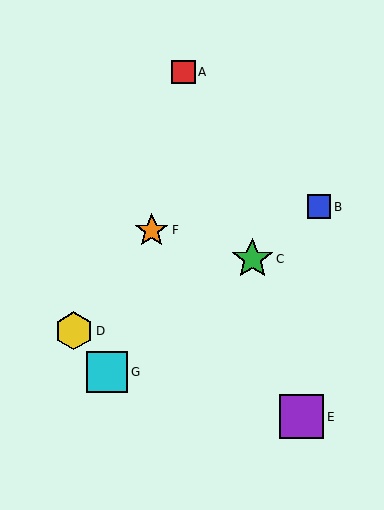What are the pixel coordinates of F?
Object F is at (152, 230).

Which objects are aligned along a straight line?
Objects B, C, G are aligned along a straight line.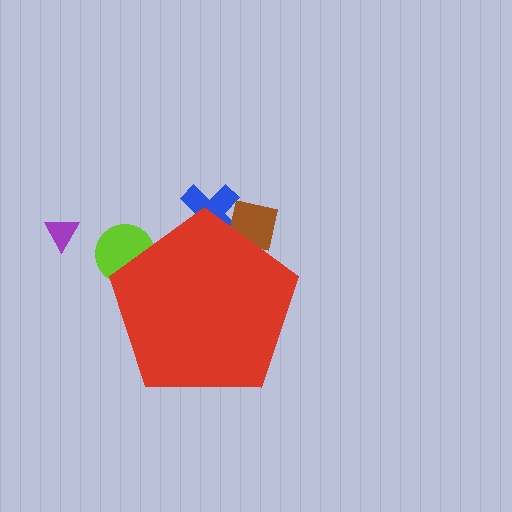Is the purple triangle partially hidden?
No, the purple triangle is fully visible.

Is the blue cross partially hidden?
Yes, the blue cross is partially hidden behind the red pentagon.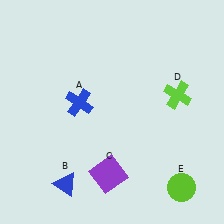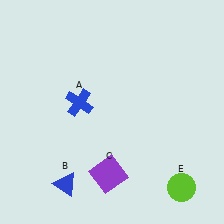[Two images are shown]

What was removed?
The lime cross (D) was removed in Image 2.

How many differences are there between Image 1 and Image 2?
There is 1 difference between the two images.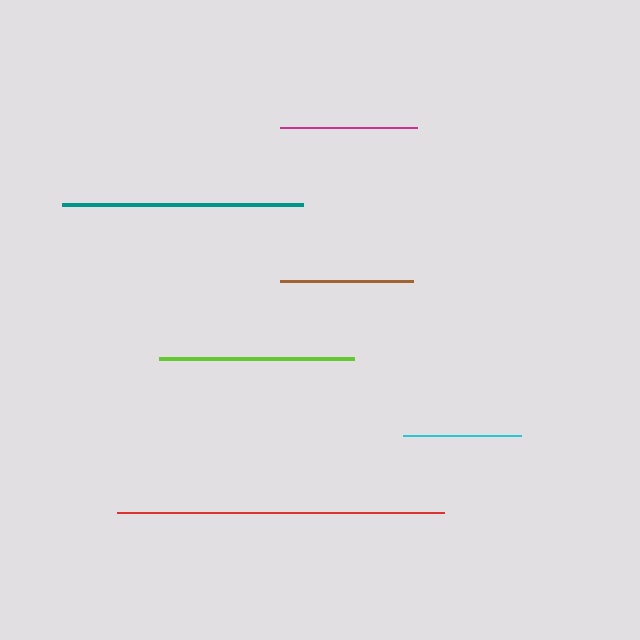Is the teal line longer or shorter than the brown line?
The teal line is longer than the brown line.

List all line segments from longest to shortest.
From longest to shortest: red, teal, lime, magenta, brown, cyan.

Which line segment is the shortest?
The cyan line is the shortest at approximately 118 pixels.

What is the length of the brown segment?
The brown segment is approximately 133 pixels long.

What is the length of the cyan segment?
The cyan segment is approximately 118 pixels long.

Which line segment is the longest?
The red line is the longest at approximately 327 pixels.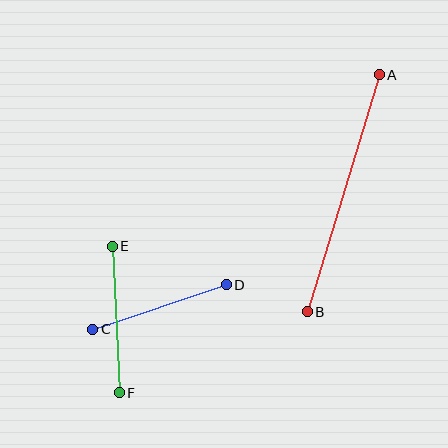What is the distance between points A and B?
The distance is approximately 248 pixels.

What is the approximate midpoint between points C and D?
The midpoint is at approximately (159, 307) pixels.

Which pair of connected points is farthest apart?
Points A and B are farthest apart.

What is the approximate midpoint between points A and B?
The midpoint is at approximately (343, 193) pixels.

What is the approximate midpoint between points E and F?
The midpoint is at approximately (116, 319) pixels.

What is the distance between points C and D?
The distance is approximately 141 pixels.